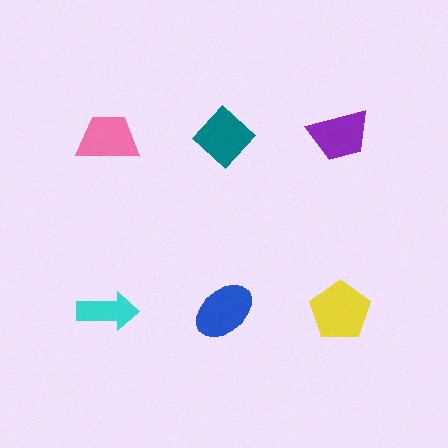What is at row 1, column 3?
A purple trapezoid.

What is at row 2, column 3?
A yellow pentagon.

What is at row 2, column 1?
A cyan arrow.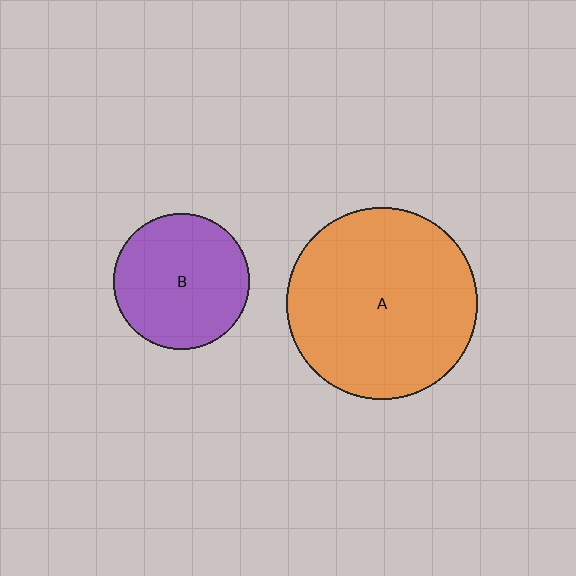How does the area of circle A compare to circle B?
Approximately 2.0 times.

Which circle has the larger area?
Circle A (orange).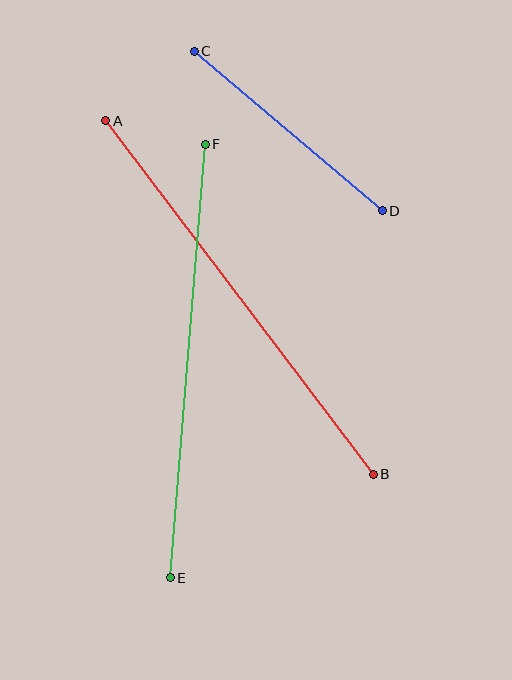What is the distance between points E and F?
The distance is approximately 435 pixels.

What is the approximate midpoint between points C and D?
The midpoint is at approximately (288, 131) pixels.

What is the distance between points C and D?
The distance is approximately 247 pixels.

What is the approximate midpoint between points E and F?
The midpoint is at approximately (188, 361) pixels.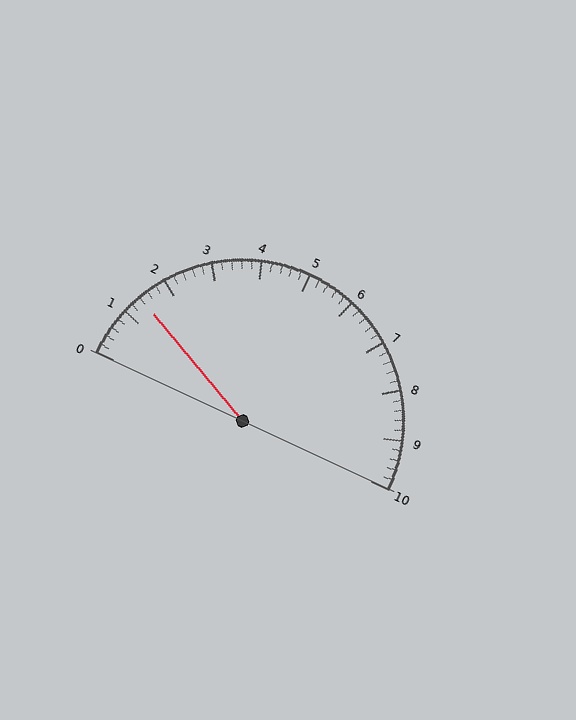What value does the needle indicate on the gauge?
The needle indicates approximately 1.4.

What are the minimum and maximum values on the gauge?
The gauge ranges from 0 to 10.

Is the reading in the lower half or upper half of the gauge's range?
The reading is in the lower half of the range (0 to 10).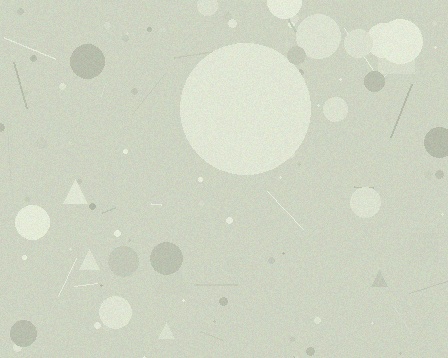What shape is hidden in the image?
A circle is hidden in the image.